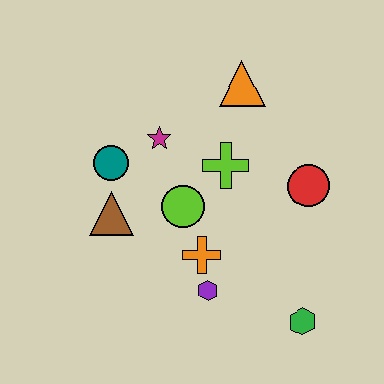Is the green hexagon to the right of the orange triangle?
Yes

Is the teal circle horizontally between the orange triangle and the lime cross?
No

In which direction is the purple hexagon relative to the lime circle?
The purple hexagon is below the lime circle.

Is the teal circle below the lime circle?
No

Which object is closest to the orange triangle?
The lime cross is closest to the orange triangle.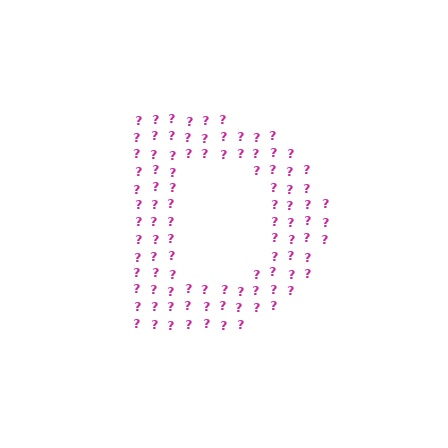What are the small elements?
The small elements are question marks.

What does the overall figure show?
The overall figure shows the letter D.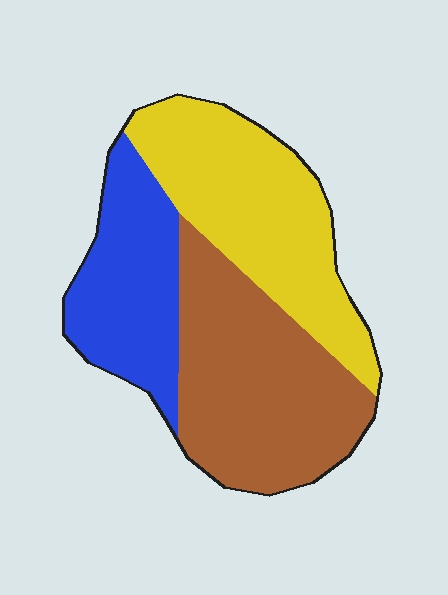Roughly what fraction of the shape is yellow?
Yellow takes up about three eighths (3/8) of the shape.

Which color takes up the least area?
Blue, at roughly 25%.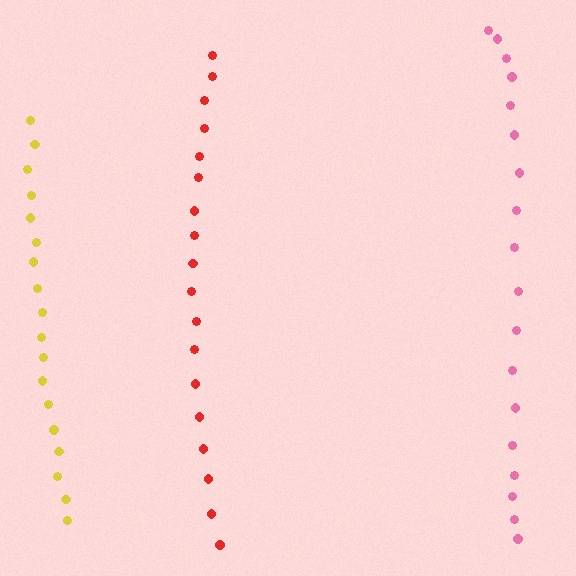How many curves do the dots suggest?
There are 3 distinct paths.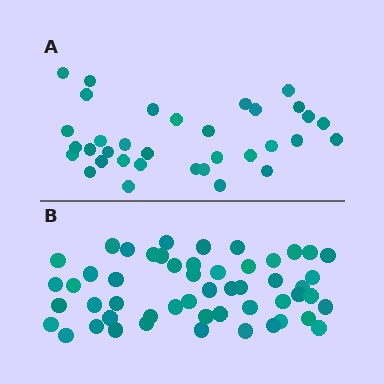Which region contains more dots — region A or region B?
Region B (the bottom region) has more dots.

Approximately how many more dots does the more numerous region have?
Region B has approximately 20 more dots than region A.